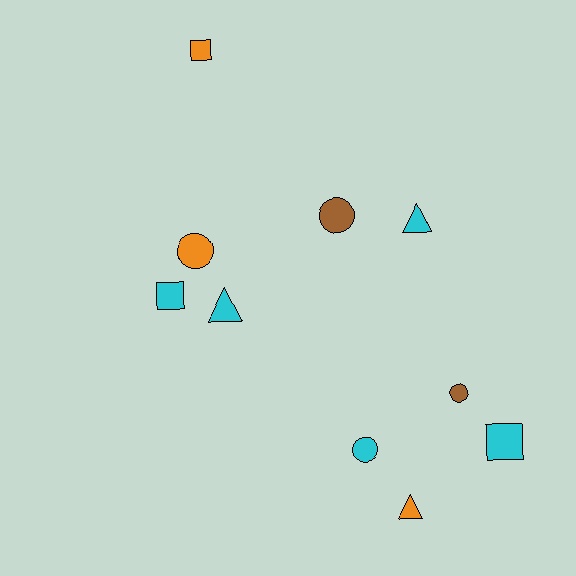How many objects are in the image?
There are 10 objects.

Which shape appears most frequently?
Circle, with 4 objects.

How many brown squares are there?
There are no brown squares.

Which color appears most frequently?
Cyan, with 5 objects.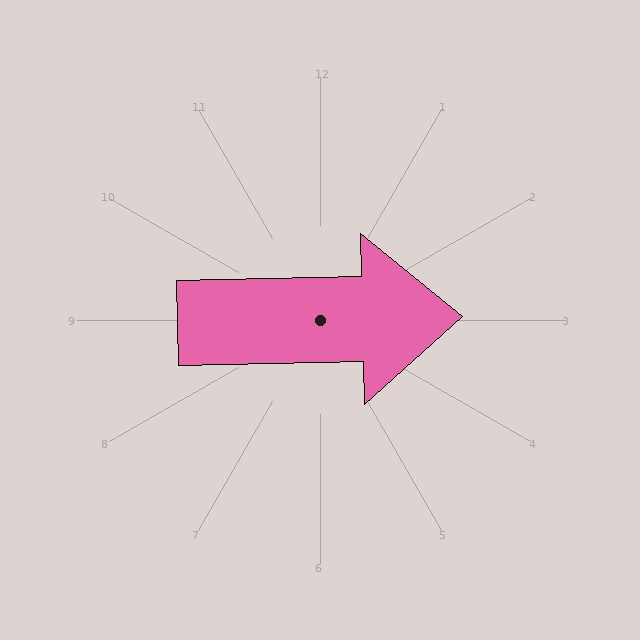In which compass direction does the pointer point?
East.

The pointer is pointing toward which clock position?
Roughly 3 o'clock.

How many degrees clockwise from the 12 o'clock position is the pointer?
Approximately 89 degrees.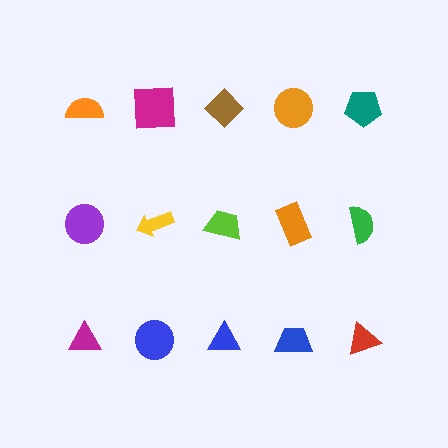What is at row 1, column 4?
An orange circle.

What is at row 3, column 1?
A magenta triangle.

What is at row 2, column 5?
A green semicircle.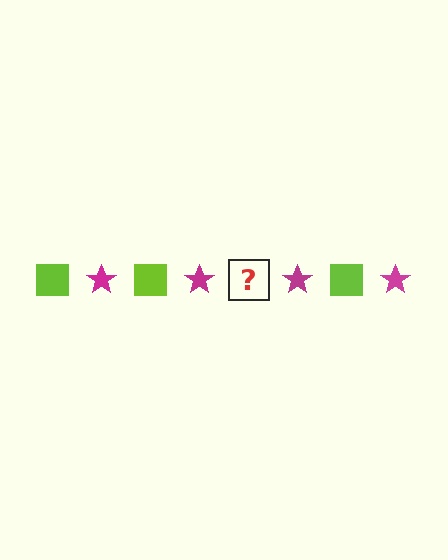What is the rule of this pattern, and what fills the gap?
The rule is that the pattern alternates between lime square and magenta star. The gap should be filled with a lime square.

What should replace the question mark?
The question mark should be replaced with a lime square.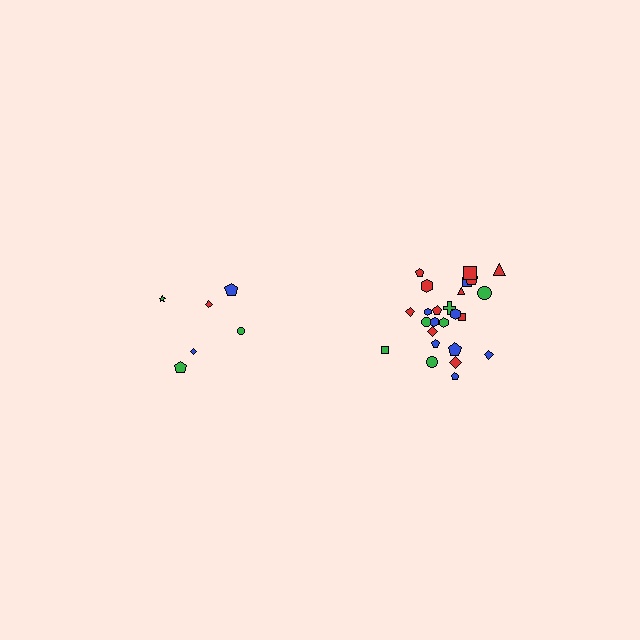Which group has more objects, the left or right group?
The right group.